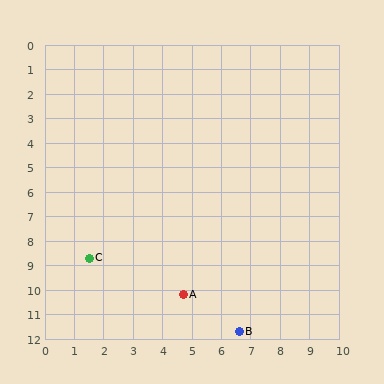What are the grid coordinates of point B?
Point B is at approximately (6.6, 11.7).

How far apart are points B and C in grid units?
Points B and C are about 5.9 grid units apart.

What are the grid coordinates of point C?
Point C is at approximately (1.5, 8.7).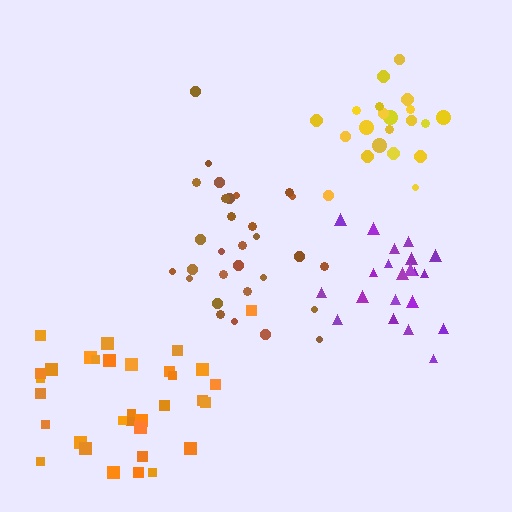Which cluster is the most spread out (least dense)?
Orange.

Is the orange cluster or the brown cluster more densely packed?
Brown.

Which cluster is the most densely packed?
Yellow.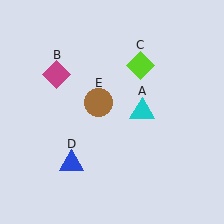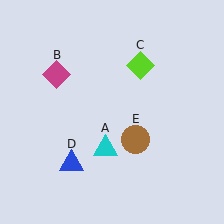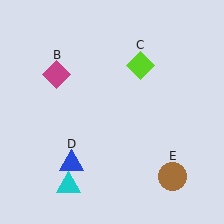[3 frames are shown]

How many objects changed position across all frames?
2 objects changed position: cyan triangle (object A), brown circle (object E).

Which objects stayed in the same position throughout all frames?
Magenta diamond (object B) and lime diamond (object C) and blue triangle (object D) remained stationary.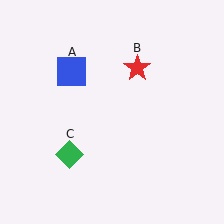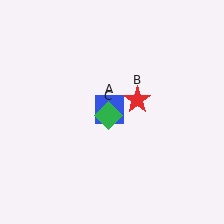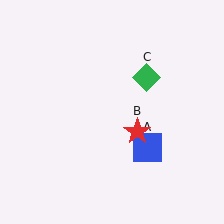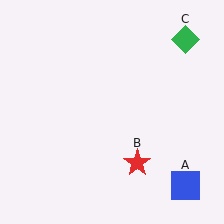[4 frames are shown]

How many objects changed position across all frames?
3 objects changed position: blue square (object A), red star (object B), green diamond (object C).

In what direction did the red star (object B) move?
The red star (object B) moved down.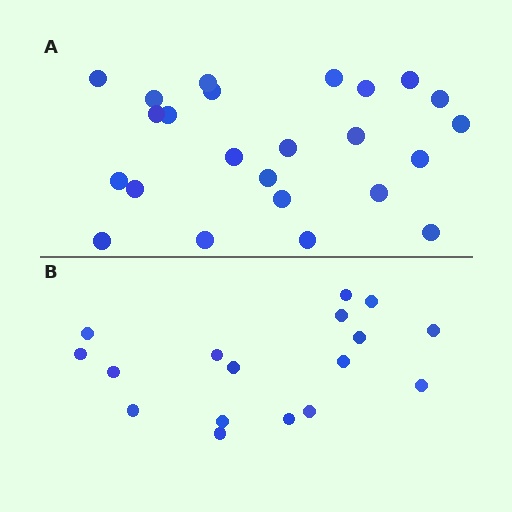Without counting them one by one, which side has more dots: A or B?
Region A (the top region) has more dots.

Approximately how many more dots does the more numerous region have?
Region A has roughly 8 or so more dots than region B.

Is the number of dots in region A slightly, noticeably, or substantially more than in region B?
Region A has noticeably more, but not dramatically so. The ratio is roughly 1.4 to 1.